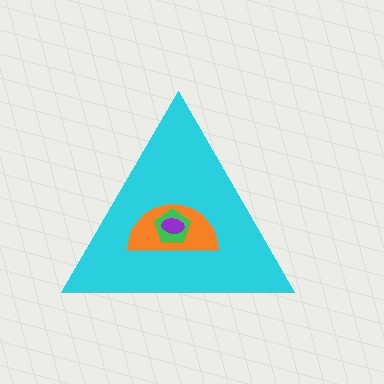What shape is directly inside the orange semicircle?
The green pentagon.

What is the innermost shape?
The purple ellipse.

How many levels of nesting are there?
4.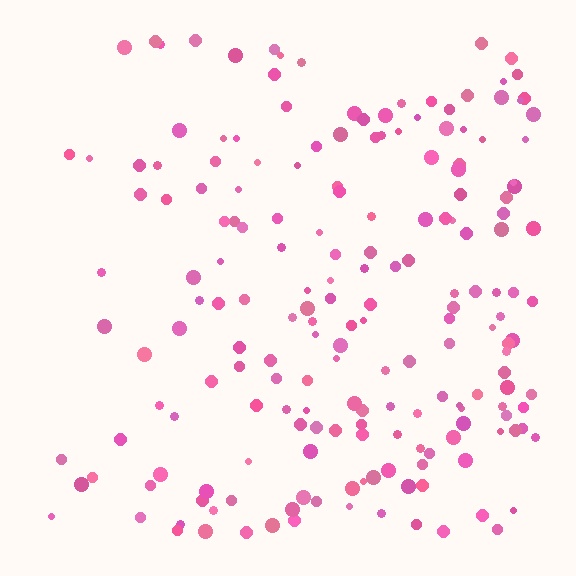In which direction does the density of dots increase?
From left to right, with the right side densest.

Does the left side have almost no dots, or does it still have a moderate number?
Still a moderate number, just noticeably fewer than the right.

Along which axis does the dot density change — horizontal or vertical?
Horizontal.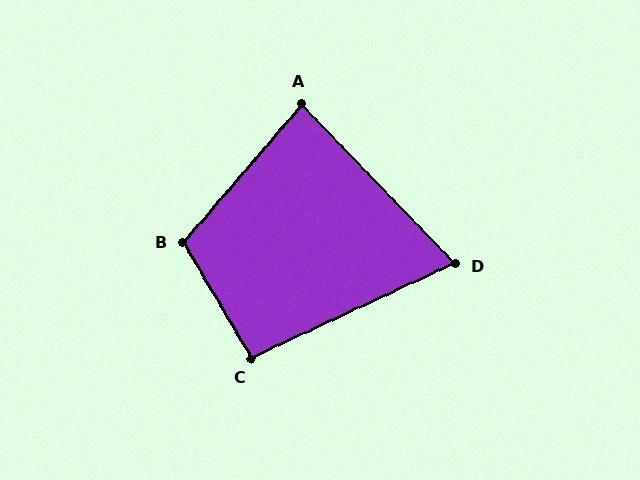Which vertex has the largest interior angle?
B, at approximately 109 degrees.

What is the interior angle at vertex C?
Approximately 95 degrees (obtuse).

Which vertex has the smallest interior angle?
D, at approximately 71 degrees.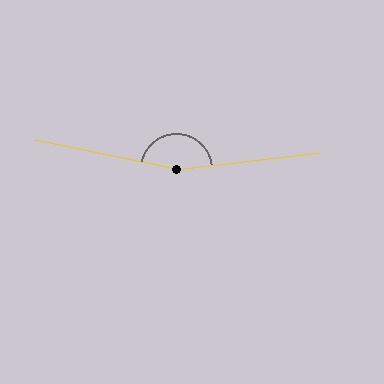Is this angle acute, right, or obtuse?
It is obtuse.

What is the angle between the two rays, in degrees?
Approximately 161 degrees.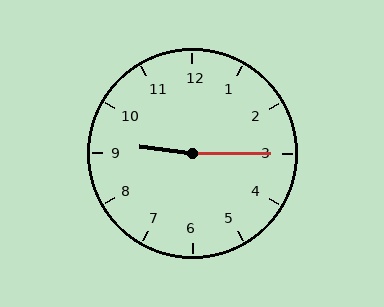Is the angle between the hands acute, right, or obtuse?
It is obtuse.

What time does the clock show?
9:15.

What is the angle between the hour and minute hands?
Approximately 172 degrees.